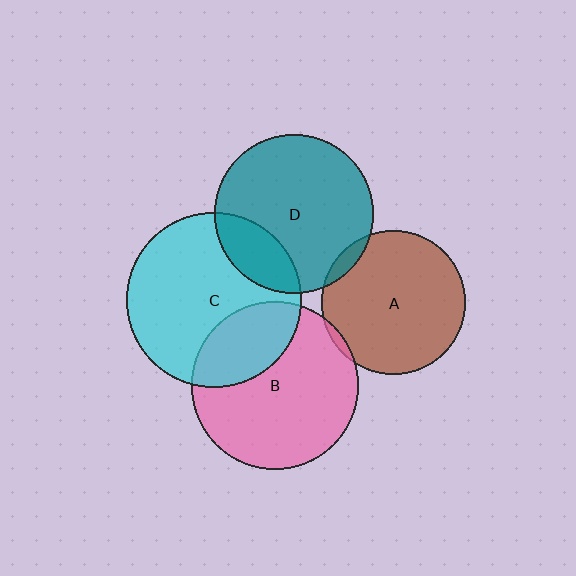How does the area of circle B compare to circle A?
Approximately 1.3 times.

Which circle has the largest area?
Circle C (cyan).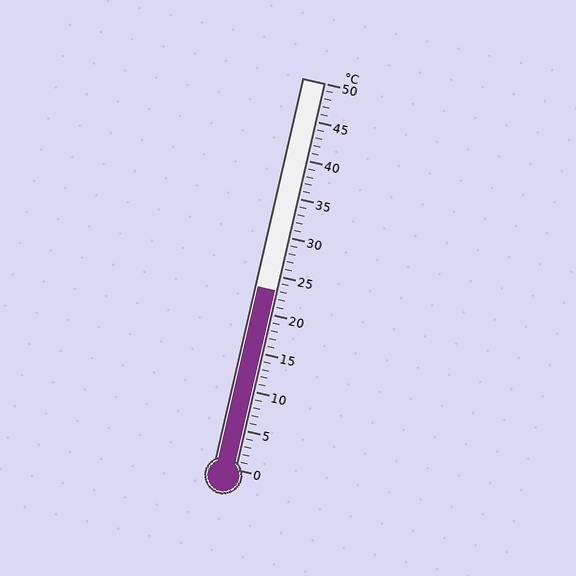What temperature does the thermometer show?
The thermometer shows approximately 23°C.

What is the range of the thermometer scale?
The thermometer scale ranges from 0°C to 50°C.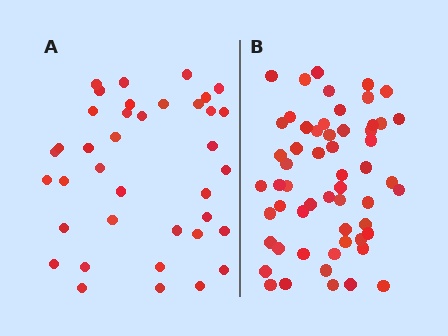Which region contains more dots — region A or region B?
Region B (the right region) has more dots.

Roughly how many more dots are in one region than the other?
Region B has approximately 20 more dots than region A.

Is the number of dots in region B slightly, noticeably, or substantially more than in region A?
Region B has substantially more. The ratio is roughly 1.5 to 1.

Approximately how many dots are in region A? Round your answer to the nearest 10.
About 40 dots. (The exact count is 38, which rounds to 40.)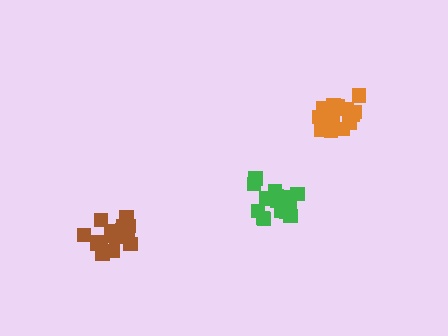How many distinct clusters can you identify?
There are 3 distinct clusters.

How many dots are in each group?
Group 1: 16 dots, Group 2: 17 dots, Group 3: 16 dots (49 total).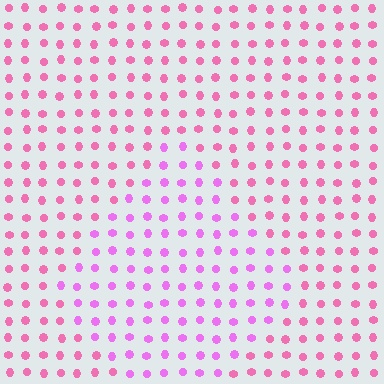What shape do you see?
I see a diamond.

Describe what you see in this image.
The image is filled with small pink elements in a uniform arrangement. A diamond-shaped region is visible where the elements are tinted to a slightly different hue, forming a subtle color boundary.